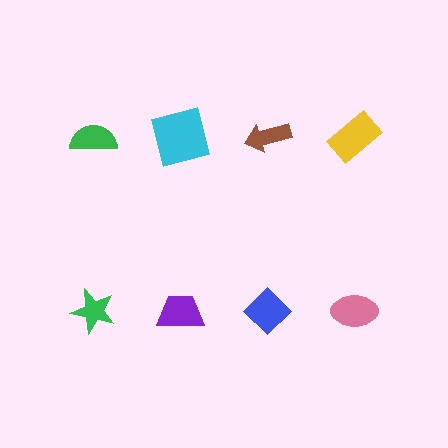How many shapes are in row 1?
4 shapes.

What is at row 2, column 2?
A purple trapezoid.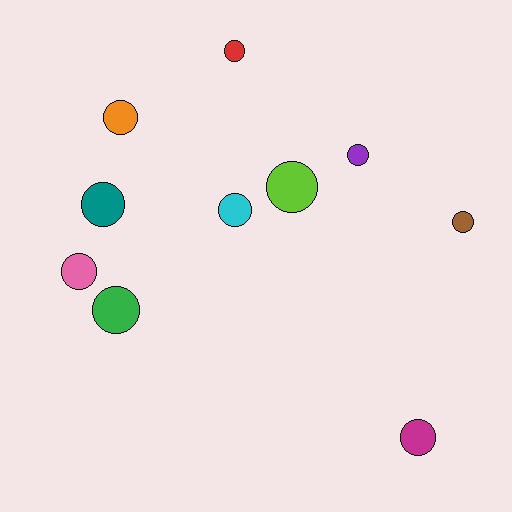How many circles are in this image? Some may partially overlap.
There are 10 circles.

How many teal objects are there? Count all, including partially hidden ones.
There is 1 teal object.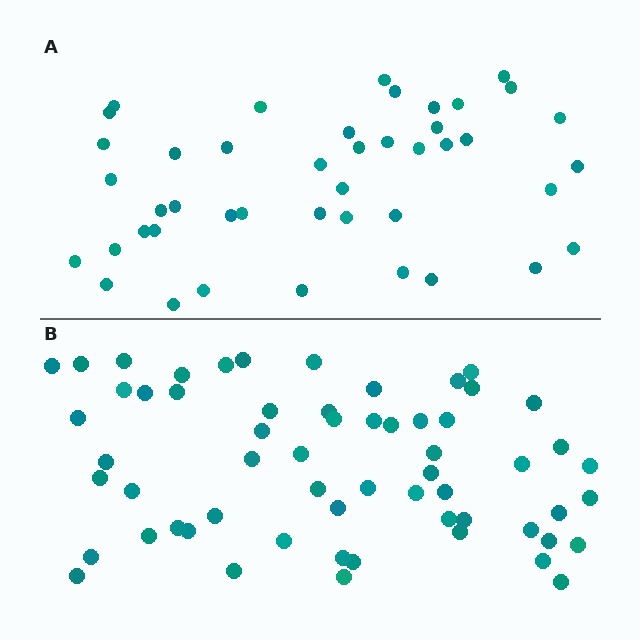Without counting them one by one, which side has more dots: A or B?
Region B (the bottom region) has more dots.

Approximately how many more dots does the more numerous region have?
Region B has approximately 15 more dots than region A.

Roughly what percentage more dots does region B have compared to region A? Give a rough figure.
About 35% more.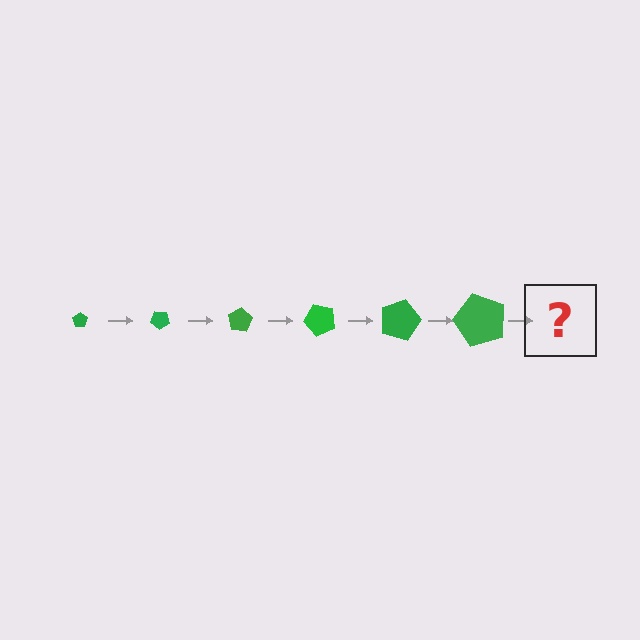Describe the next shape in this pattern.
It should be a pentagon, larger than the previous one and rotated 240 degrees from the start.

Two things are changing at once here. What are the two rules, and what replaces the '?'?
The two rules are that the pentagon grows larger each step and it rotates 40 degrees each step. The '?' should be a pentagon, larger than the previous one and rotated 240 degrees from the start.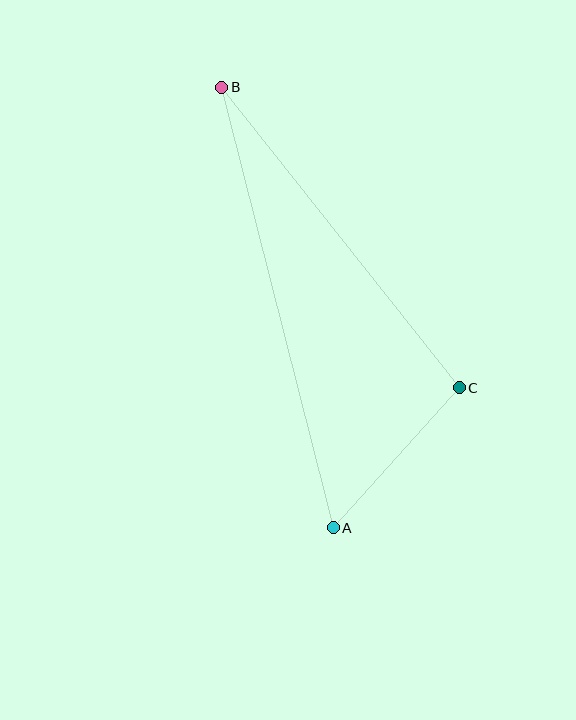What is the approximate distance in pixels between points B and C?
The distance between B and C is approximately 383 pixels.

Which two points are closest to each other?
Points A and C are closest to each other.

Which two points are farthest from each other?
Points A and B are farthest from each other.